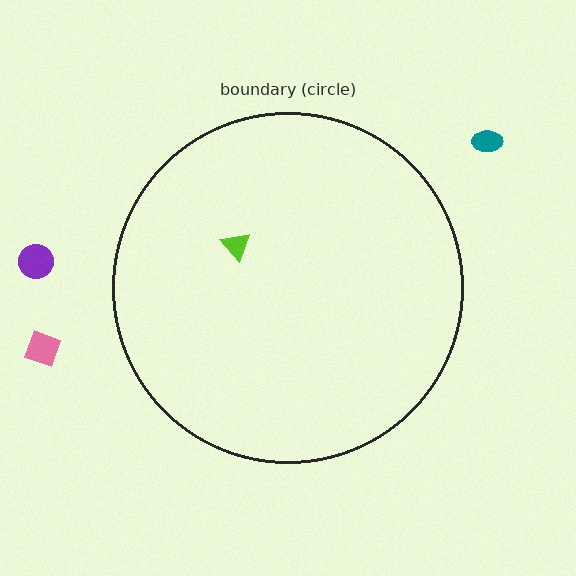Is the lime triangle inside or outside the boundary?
Inside.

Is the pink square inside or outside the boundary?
Outside.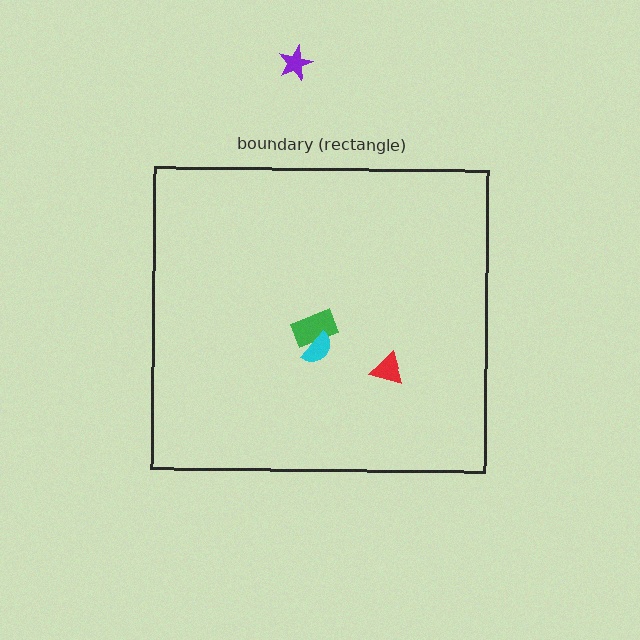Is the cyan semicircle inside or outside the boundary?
Inside.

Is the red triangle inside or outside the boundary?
Inside.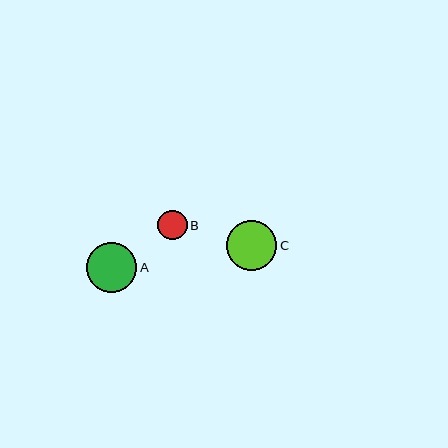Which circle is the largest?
Circle C is the largest with a size of approximately 50 pixels.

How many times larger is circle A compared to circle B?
Circle A is approximately 1.7 times the size of circle B.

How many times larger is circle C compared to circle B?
Circle C is approximately 1.7 times the size of circle B.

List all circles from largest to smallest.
From largest to smallest: C, A, B.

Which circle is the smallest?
Circle B is the smallest with a size of approximately 30 pixels.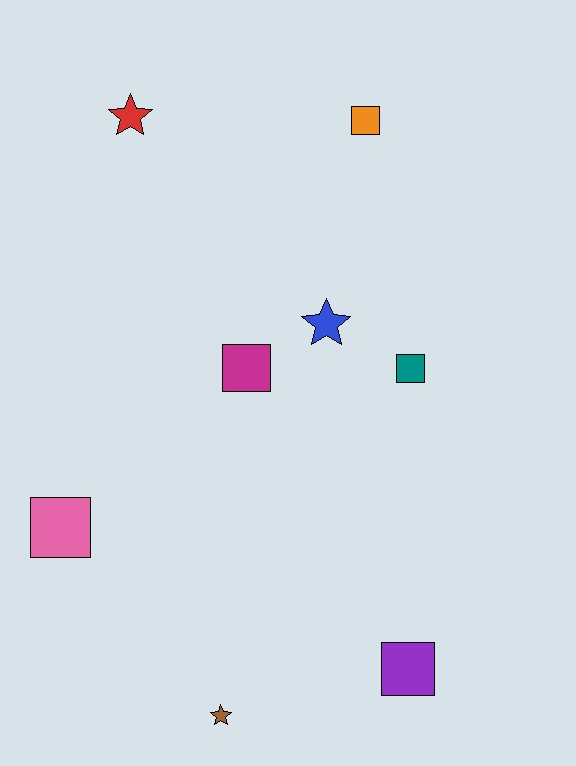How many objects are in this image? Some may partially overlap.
There are 8 objects.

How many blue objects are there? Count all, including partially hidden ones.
There is 1 blue object.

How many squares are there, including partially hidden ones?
There are 5 squares.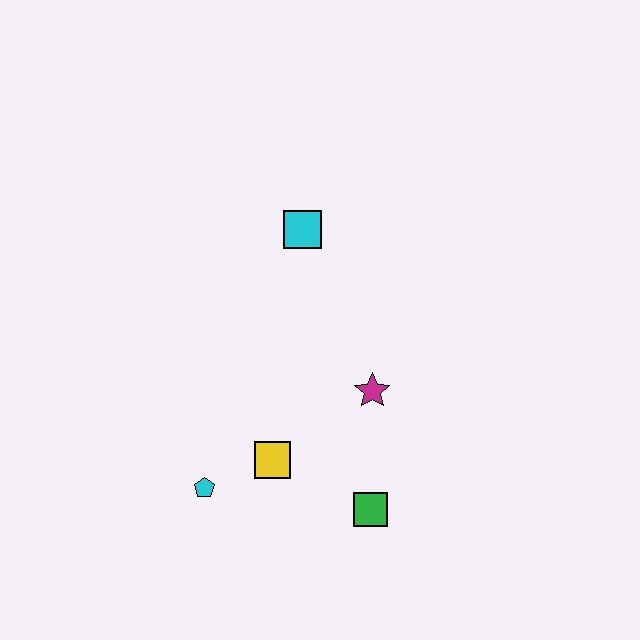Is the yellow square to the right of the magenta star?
No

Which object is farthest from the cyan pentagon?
The cyan square is farthest from the cyan pentagon.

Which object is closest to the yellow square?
The cyan pentagon is closest to the yellow square.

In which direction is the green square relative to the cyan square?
The green square is below the cyan square.